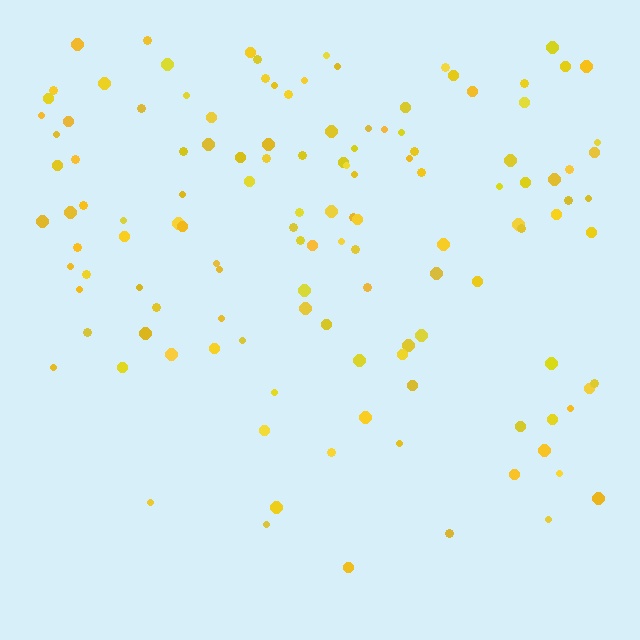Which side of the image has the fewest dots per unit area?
The bottom.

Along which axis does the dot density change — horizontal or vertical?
Vertical.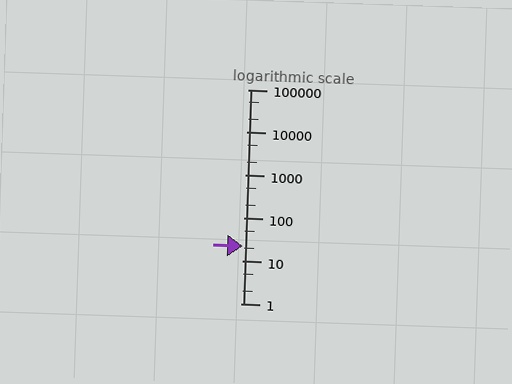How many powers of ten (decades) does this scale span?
The scale spans 5 decades, from 1 to 100000.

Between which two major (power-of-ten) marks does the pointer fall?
The pointer is between 10 and 100.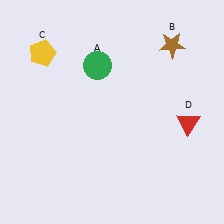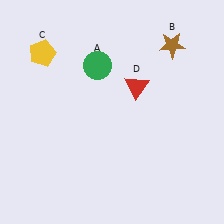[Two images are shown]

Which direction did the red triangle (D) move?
The red triangle (D) moved left.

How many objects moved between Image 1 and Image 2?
1 object moved between the two images.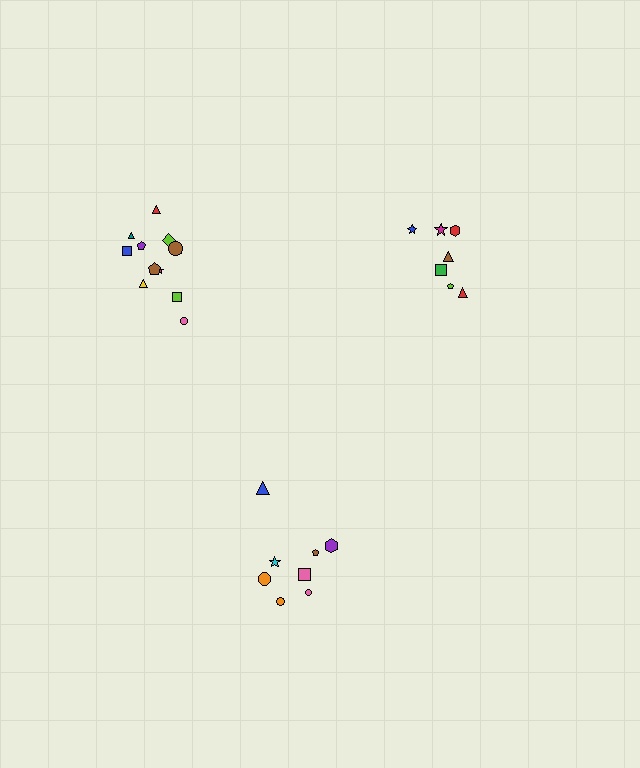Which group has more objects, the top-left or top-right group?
The top-left group.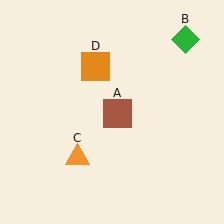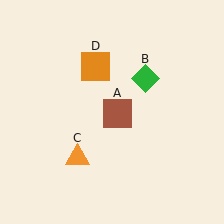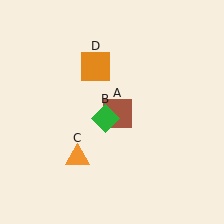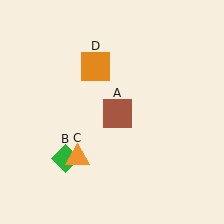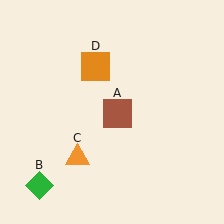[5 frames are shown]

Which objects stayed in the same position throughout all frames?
Brown square (object A) and orange triangle (object C) and orange square (object D) remained stationary.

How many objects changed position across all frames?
1 object changed position: green diamond (object B).